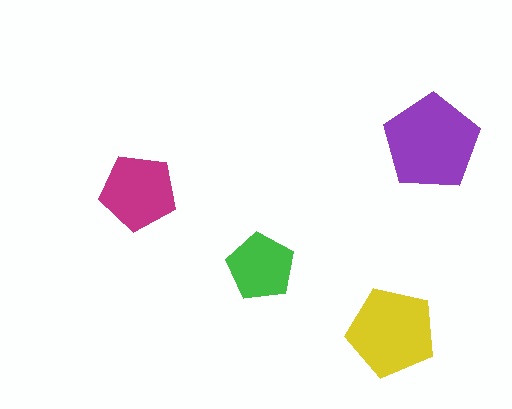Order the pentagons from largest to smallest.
the purple one, the yellow one, the magenta one, the green one.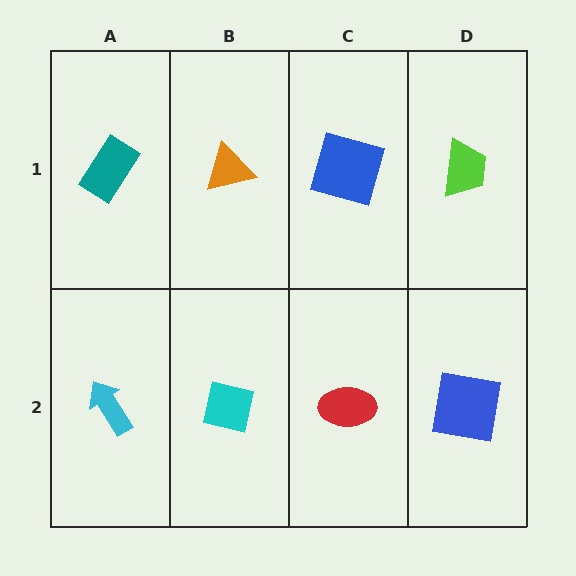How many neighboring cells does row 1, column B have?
3.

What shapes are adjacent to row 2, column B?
An orange triangle (row 1, column B), a cyan arrow (row 2, column A), a red ellipse (row 2, column C).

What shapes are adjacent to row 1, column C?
A red ellipse (row 2, column C), an orange triangle (row 1, column B), a lime trapezoid (row 1, column D).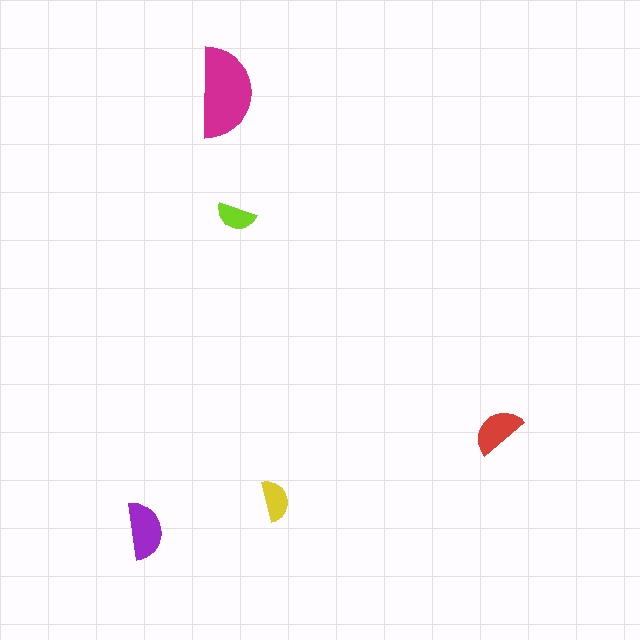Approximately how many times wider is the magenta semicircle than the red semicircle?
About 1.5 times wider.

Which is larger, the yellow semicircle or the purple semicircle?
The purple one.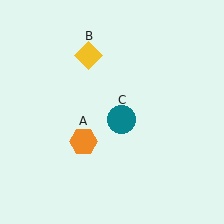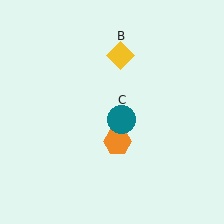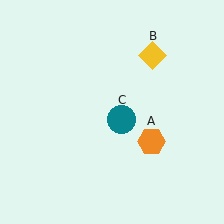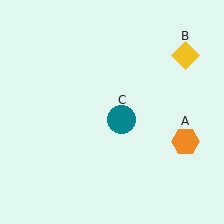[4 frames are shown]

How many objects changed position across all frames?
2 objects changed position: orange hexagon (object A), yellow diamond (object B).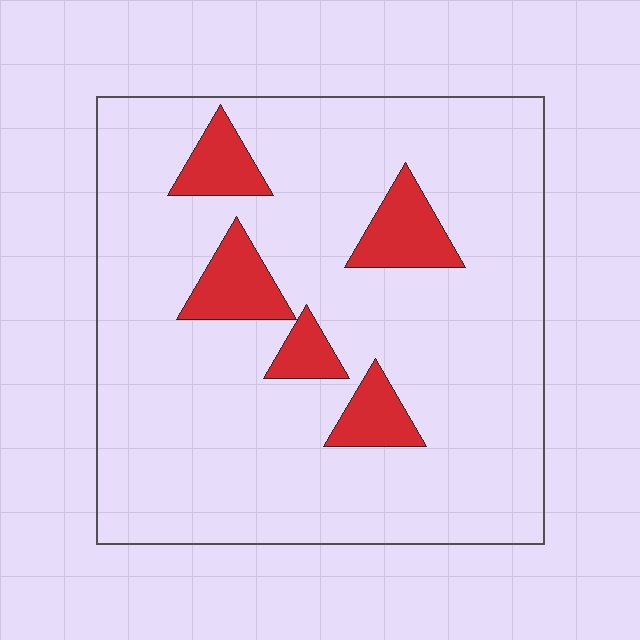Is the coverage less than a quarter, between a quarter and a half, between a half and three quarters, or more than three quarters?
Less than a quarter.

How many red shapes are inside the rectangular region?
5.